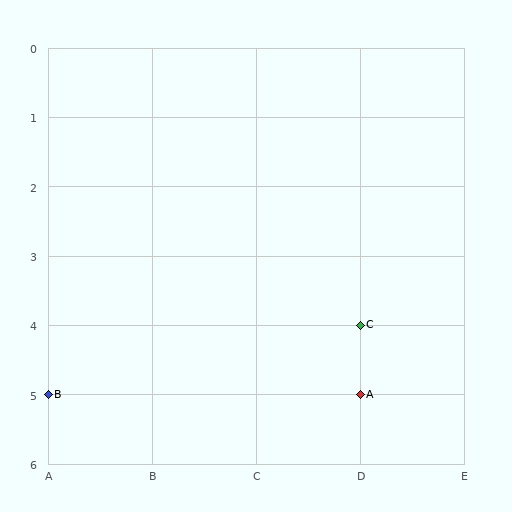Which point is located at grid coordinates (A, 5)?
Point B is at (A, 5).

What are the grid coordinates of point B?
Point B is at grid coordinates (A, 5).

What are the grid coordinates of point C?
Point C is at grid coordinates (D, 4).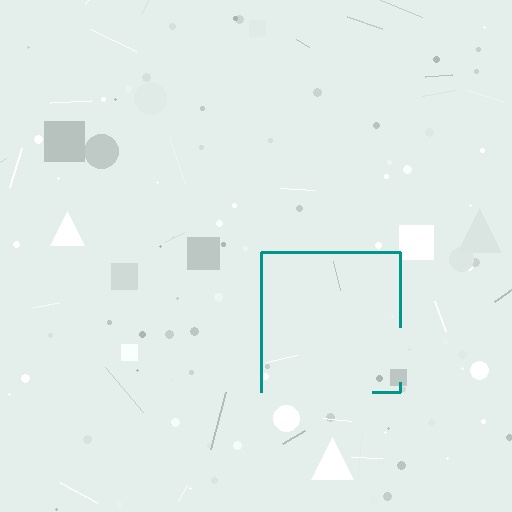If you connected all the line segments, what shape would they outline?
They would outline a square.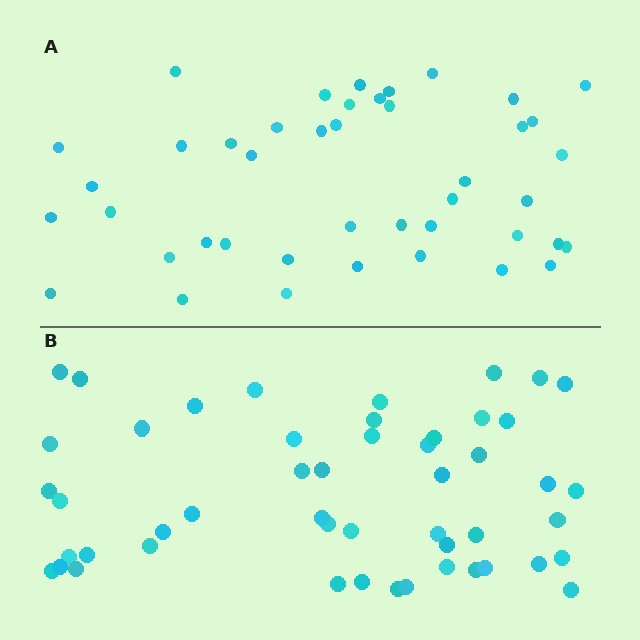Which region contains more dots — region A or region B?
Region B (the bottom region) has more dots.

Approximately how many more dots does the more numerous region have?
Region B has roughly 8 or so more dots than region A.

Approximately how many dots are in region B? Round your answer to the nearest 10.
About 50 dots.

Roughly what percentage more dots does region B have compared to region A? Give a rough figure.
About 15% more.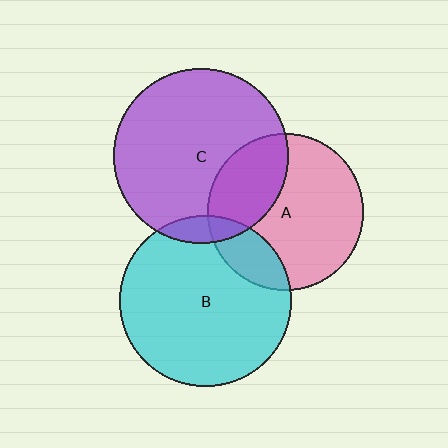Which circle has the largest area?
Circle C (purple).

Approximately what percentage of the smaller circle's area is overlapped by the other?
Approximately 20%.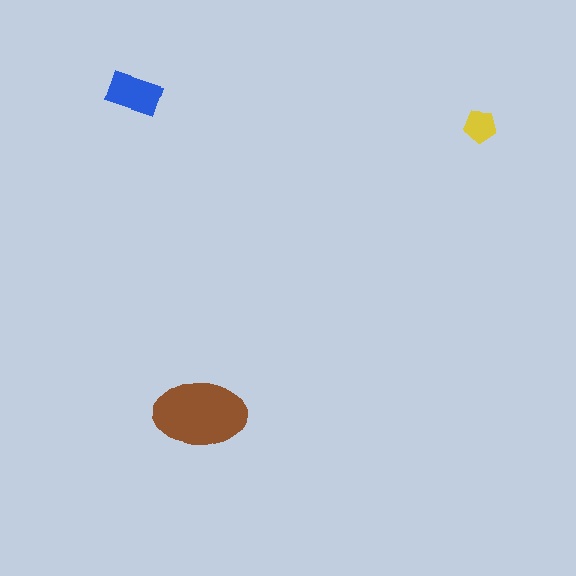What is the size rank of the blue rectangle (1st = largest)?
2nd.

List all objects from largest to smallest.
The brown ellipse, the blue rectangle, the yellow pentagon.